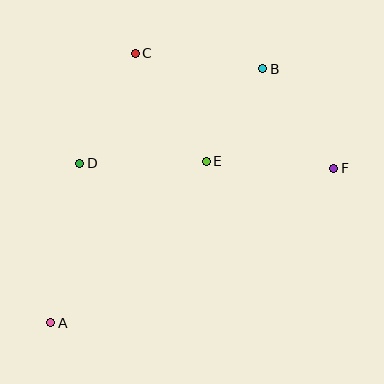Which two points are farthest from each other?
Points A and B are farthest from each other.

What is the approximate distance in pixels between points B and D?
The distance between B and D is approximately 206 pixels.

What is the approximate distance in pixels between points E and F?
The distance between E and F is approximately 128 pixels.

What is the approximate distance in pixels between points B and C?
The distance between B and C is approximately 128 pixels.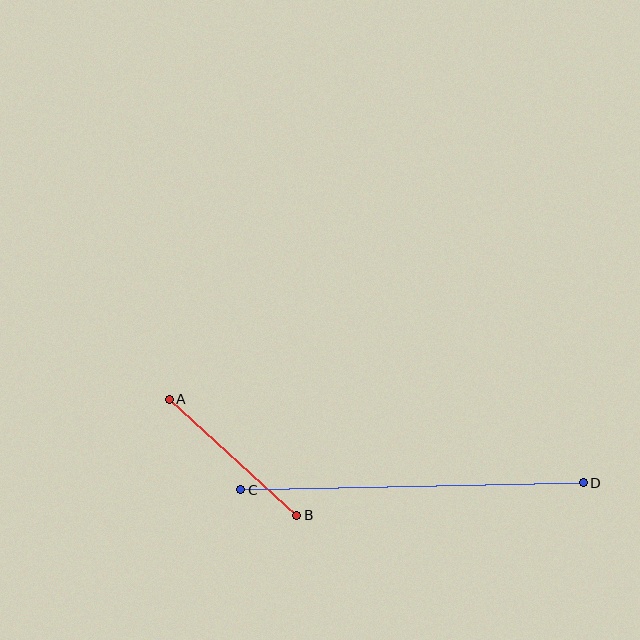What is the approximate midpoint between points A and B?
The midpoint is at approximately (233, 457) pixels.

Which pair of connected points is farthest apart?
Points C and D are farthest apart.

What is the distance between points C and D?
The distance is approximately 342 pixels.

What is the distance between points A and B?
The distance is approximately 172 pixels.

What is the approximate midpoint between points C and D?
The midpoint is at approximately (412, 486) pixels.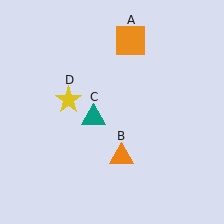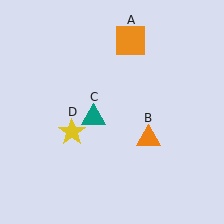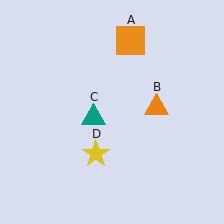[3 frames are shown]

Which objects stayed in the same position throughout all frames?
Orange square (object A) and teal triangle (object C) remained stationary.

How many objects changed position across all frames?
2 objects changed position: orange triangle (object B), yellow star (object D).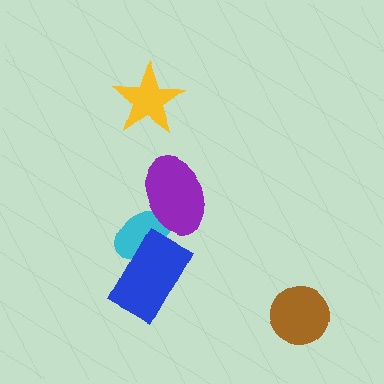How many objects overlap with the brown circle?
0 objects overlap with the brown circle.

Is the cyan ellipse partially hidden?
Yes, it is partially covered by another shape.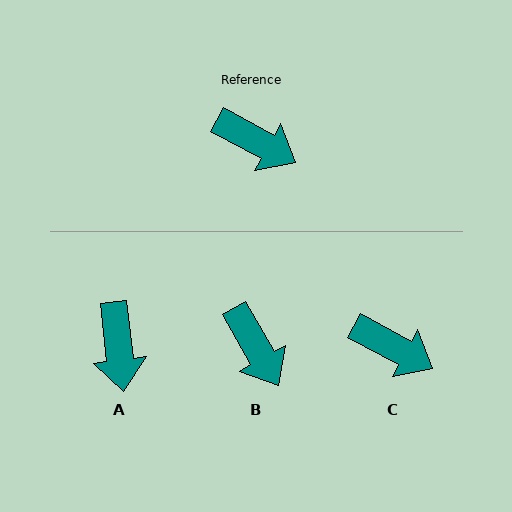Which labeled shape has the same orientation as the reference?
C.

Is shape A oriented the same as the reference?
No, it is off by about 55 degrees.